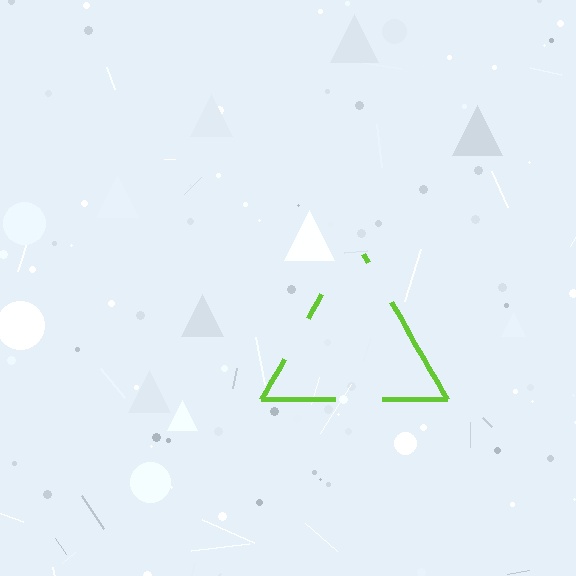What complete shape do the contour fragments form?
The contour fragments form a triangle.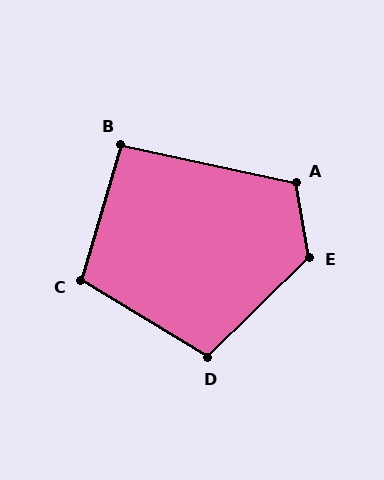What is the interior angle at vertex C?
Approximately 105 degrees (obtuse).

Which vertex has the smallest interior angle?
B, at approximately 94 degrees.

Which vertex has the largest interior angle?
E, at approximately 124 degrees.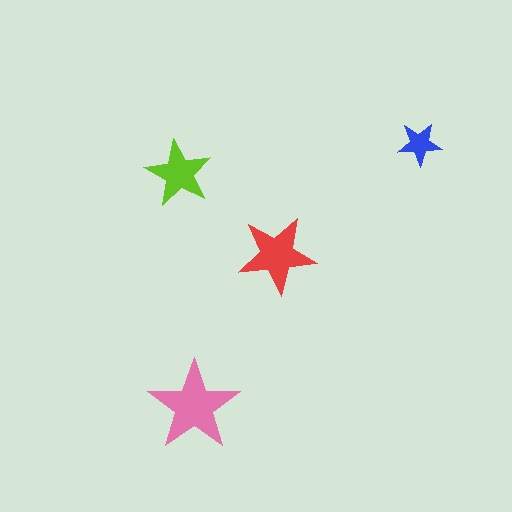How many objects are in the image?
There are 4 objects in the image.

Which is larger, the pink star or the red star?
The pink one.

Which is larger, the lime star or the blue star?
The lime one.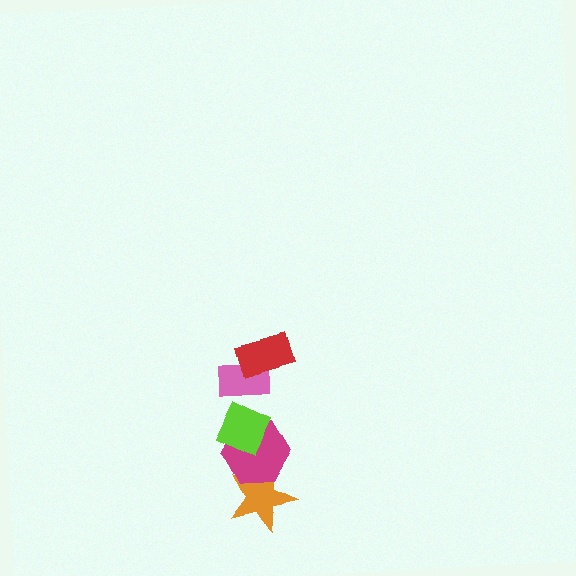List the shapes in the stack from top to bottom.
From top to bottom: the red rectangle, the pink rectangle, the lime diamond, the magenta hexagon, the orange star.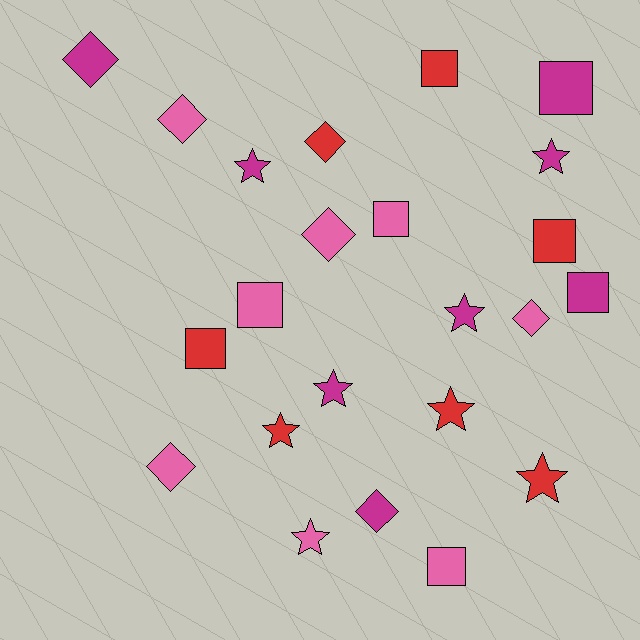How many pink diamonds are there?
There are 4 pink diamonds.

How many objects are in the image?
There are 23 objects.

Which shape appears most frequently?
Star, with 8 objects.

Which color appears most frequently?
Pink, with 8 objects.